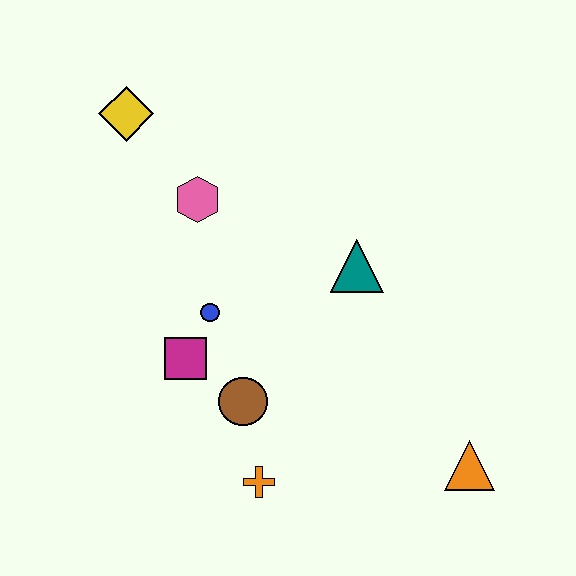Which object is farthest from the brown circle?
The yellow diamond is farthest from the brown circle.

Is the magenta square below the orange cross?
No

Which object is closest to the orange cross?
The brown circle is closest to the orange cross.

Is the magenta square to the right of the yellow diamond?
Yes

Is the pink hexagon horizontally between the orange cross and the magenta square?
Yes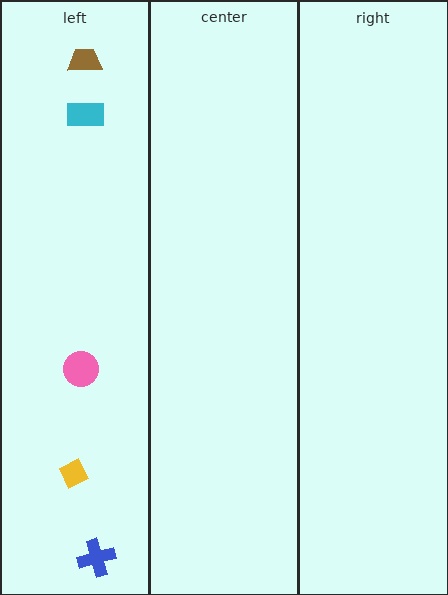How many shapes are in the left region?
5.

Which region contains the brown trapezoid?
The left region.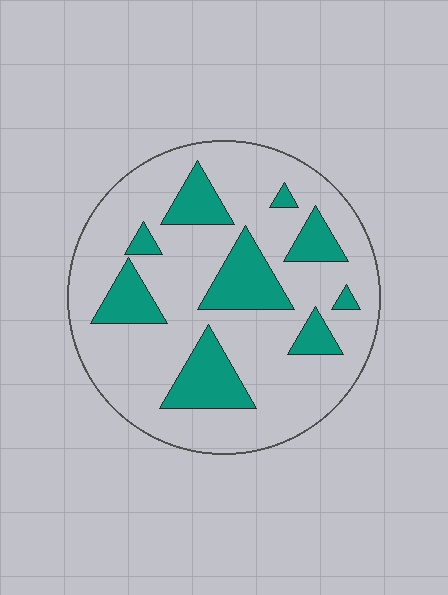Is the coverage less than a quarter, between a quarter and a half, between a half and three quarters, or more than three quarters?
Less than a quarter.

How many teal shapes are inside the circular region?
9.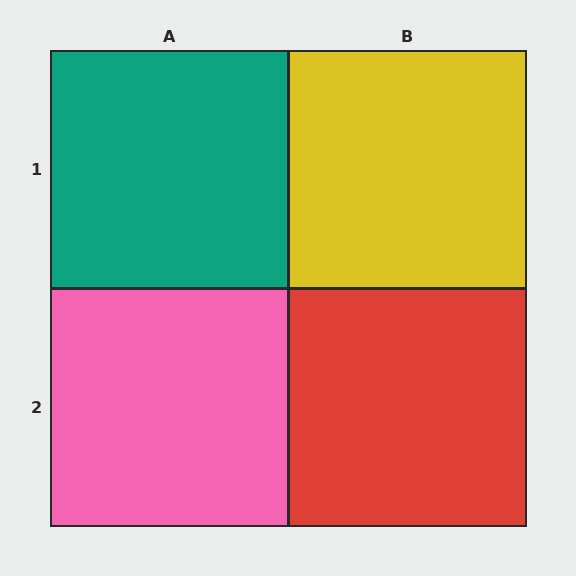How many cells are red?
1 cell is red.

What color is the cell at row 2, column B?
Red.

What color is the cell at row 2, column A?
Pink.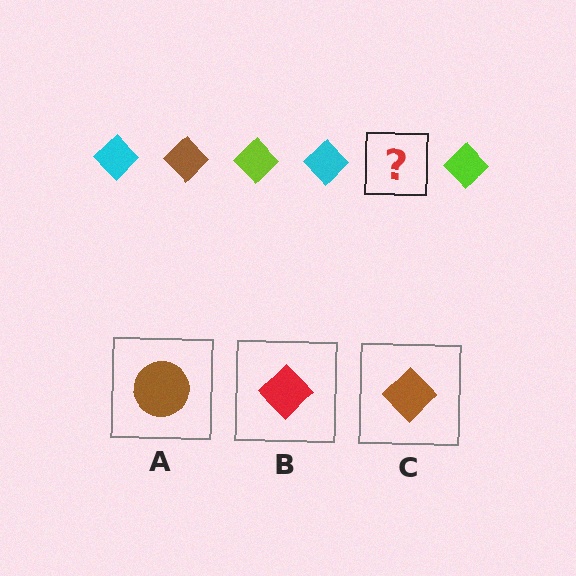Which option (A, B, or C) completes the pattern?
C.